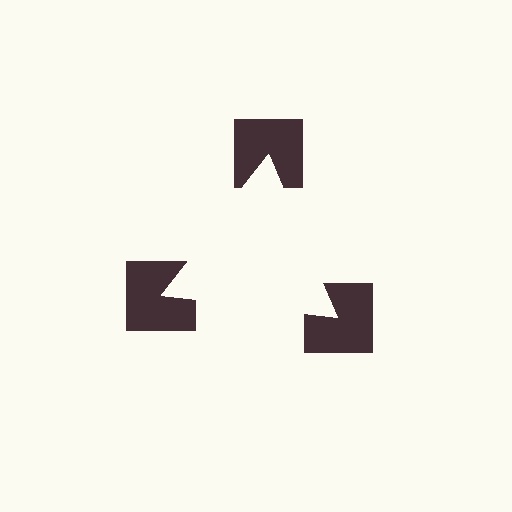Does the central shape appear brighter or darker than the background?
It typically appears slightly brighter than the background, even though no actual brightness change is drawn.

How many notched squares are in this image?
There are 3 — one at each vertex of the illusory triangle.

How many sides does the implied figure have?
3 sides.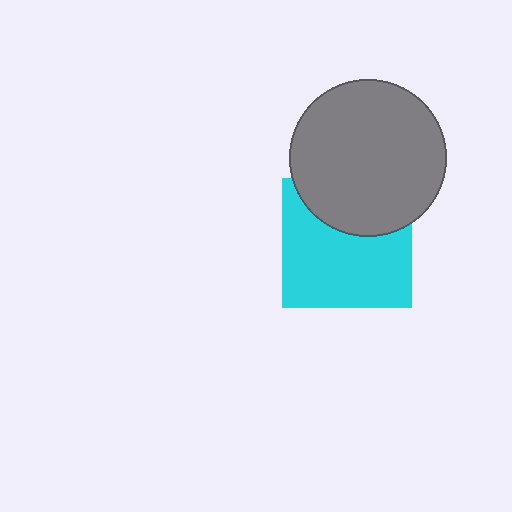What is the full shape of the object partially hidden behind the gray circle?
The partially hidden object is a cyan square.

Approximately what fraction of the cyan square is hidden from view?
Roughly 34% of the cyan square is hidden behind the gray circle.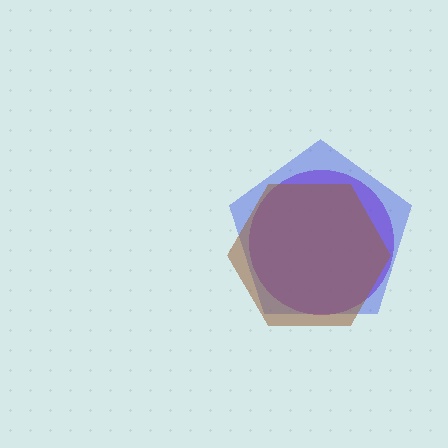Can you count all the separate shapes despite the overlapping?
Yes, there are 3 separate shapes.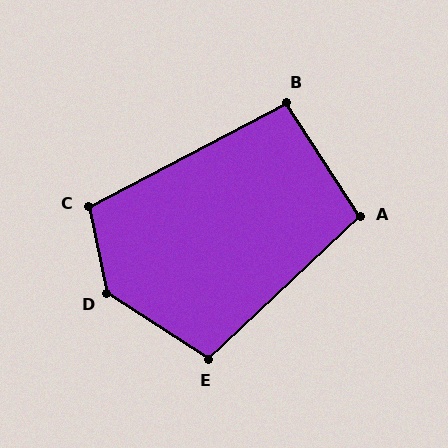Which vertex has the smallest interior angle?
B, at approximately 95 degrees.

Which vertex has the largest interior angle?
D, at approximately 135 degrees.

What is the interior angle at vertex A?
Approximately 100 degrees (obtuse).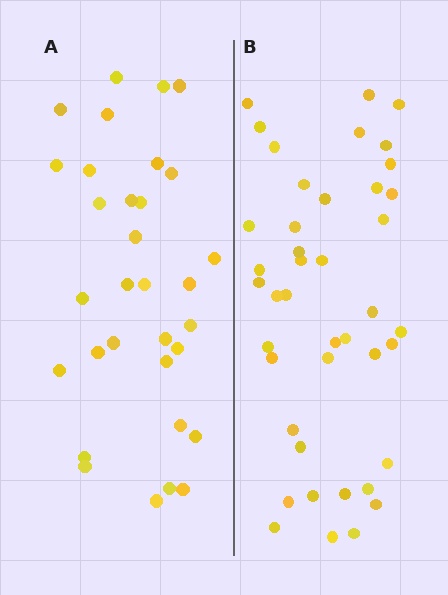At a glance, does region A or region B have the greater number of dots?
Region B (the right region) has more dots.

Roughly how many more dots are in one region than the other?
Region B has roughly 10 or so more dots than region A.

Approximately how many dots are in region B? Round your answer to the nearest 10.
About 40 dots. (The exact count is 42, which rounds to 40.)